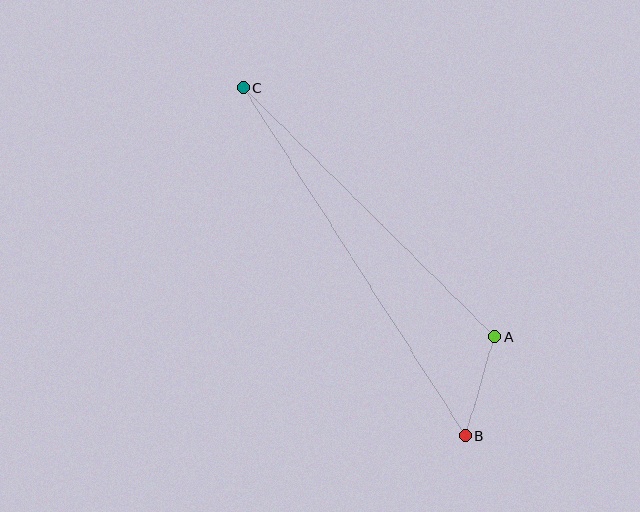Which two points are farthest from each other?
Points B and C are farthest from each other.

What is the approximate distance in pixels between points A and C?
The distance between A and C is approximately 354 pixels.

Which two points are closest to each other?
Points A and B are closest to each other.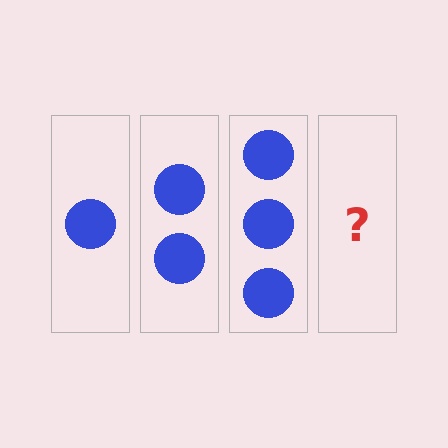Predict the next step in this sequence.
The next step is 4 circles.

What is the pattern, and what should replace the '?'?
The pattern is that each step adds one more circle. The '?' should be 4 circles.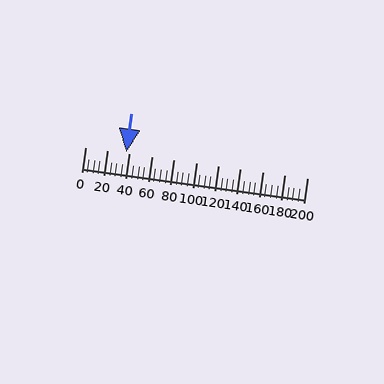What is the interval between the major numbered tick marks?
The major tick marks are spaced 20 units apart.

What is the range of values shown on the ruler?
The ruler shows values from 0 to 200.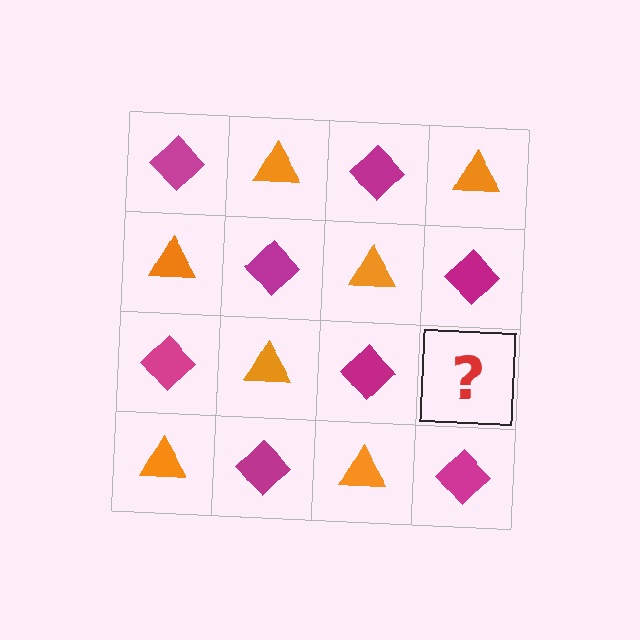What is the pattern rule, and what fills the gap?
The rule is that it alternates magenta diamond and orange triangle in a checkerboard pattern. The gap should be filled with an orange triangle.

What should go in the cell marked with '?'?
The missing cell should contain an orange triangle.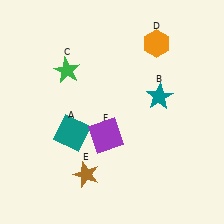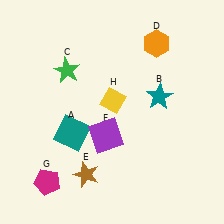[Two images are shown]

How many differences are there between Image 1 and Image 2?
There are 2 differences between the two images.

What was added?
A magenta pentagon (G), a yellow diamond (H) were added in Image 2.